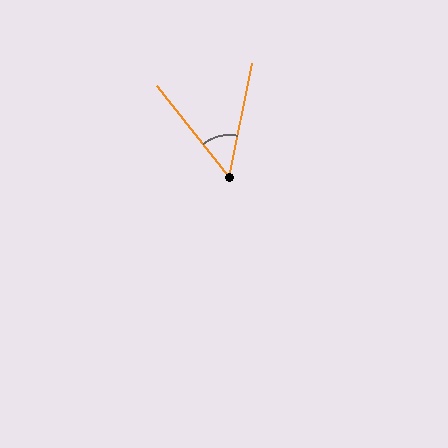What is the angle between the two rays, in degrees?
Approximately 49 degrees.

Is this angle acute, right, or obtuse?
It is acute.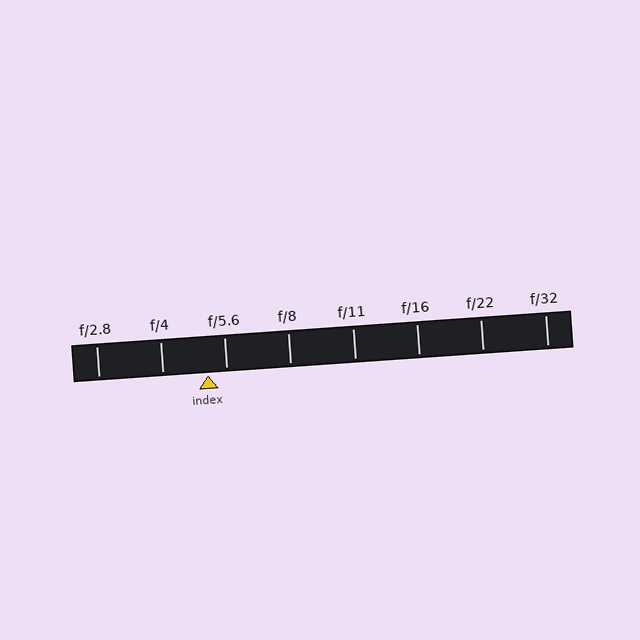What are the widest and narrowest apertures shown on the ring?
The widest aperture shown is f/2.8 and the narrowest is f/32.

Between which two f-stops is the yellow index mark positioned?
The index mark is between f/4 and f/5.6.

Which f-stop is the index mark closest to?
The index mark is closest to f/5.6.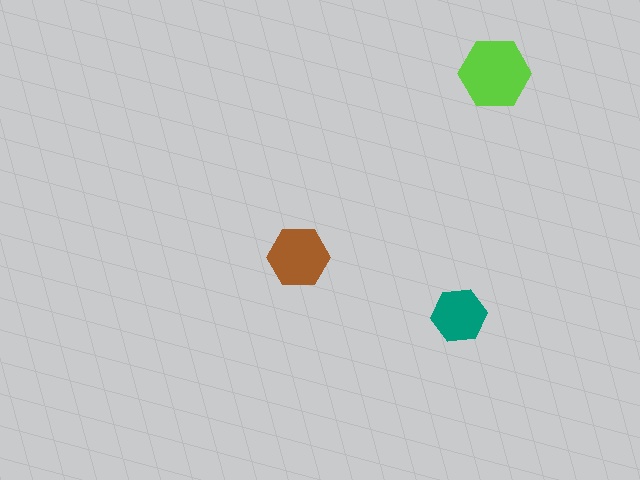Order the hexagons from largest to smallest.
the lime one, the brown one, the teal one.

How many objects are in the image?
There are 3 objects in the image.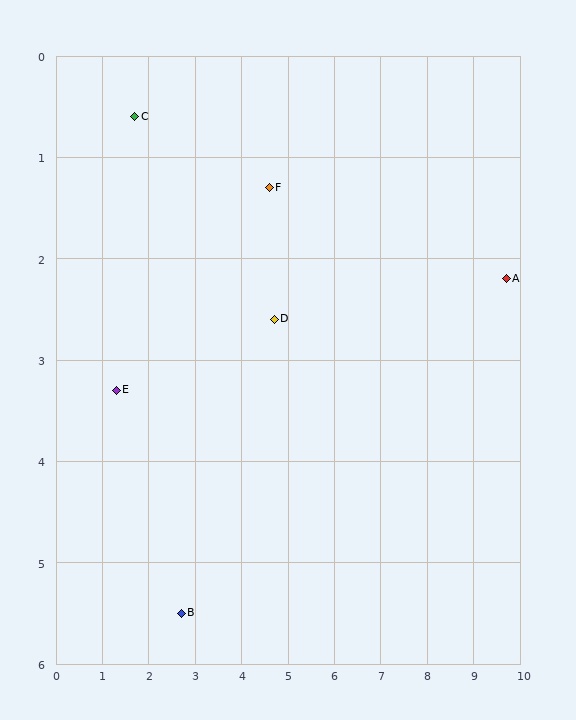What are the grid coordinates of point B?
Point B is at approximately (2.7, 5.5).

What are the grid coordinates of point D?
Point D is at approximately (4.7, 2.6).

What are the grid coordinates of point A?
Point A is at approximately (9.7, 2.2).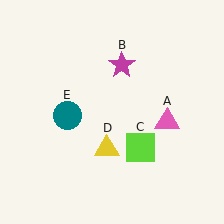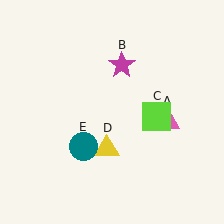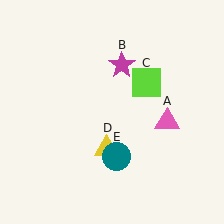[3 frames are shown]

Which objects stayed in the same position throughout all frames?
Pink triangle (object A) and magenta star (object B) and yellow triangle (object D) remained stationary.